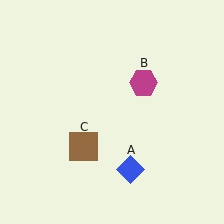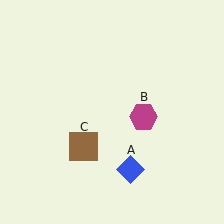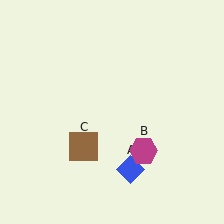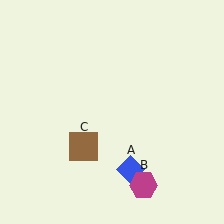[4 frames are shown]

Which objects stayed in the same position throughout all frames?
Blue diamond (object A) and brown square (object C) remained stationary.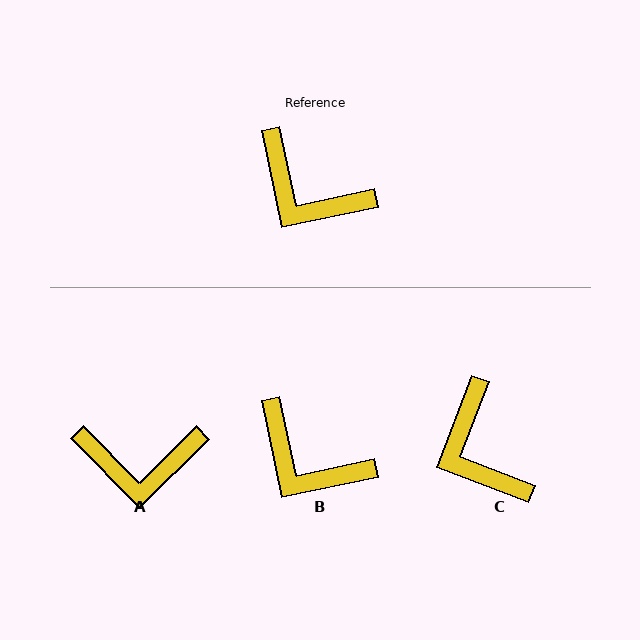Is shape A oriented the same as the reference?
No, it is off by about 33 degrees.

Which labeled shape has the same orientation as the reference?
B.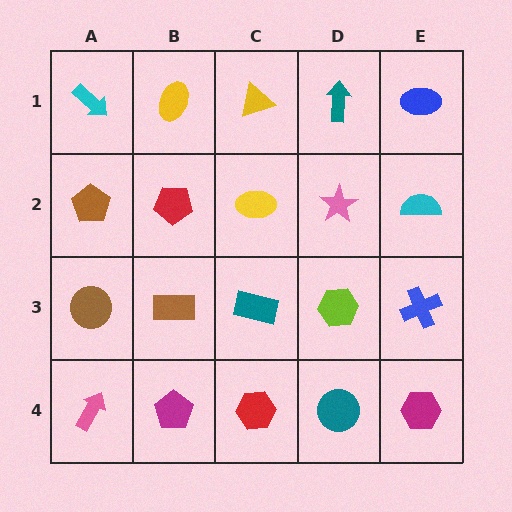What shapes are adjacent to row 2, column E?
A blue ellipse (row 1, column E), a blue cross (row 3, column E), a pink star (row 2, column D).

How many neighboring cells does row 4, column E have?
2.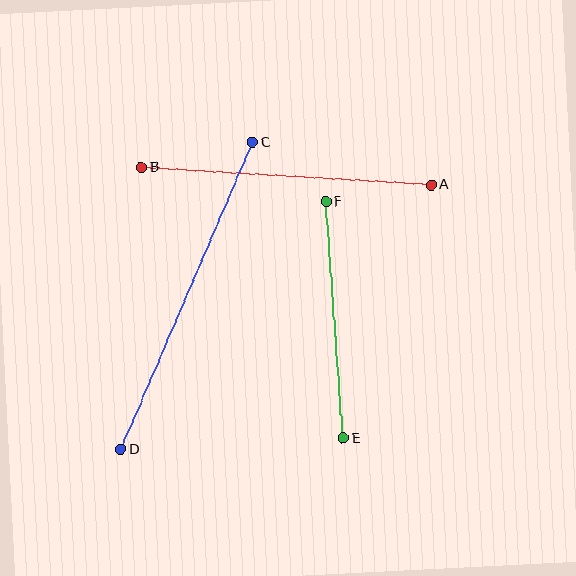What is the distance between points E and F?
The distance is approximately 237 pixels.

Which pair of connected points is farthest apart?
Points C and D are farthest apart.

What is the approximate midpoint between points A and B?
The midpoint is at approximately (286, 176) pixels.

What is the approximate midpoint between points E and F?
The midpoint is at approximately (335, 320) pixels.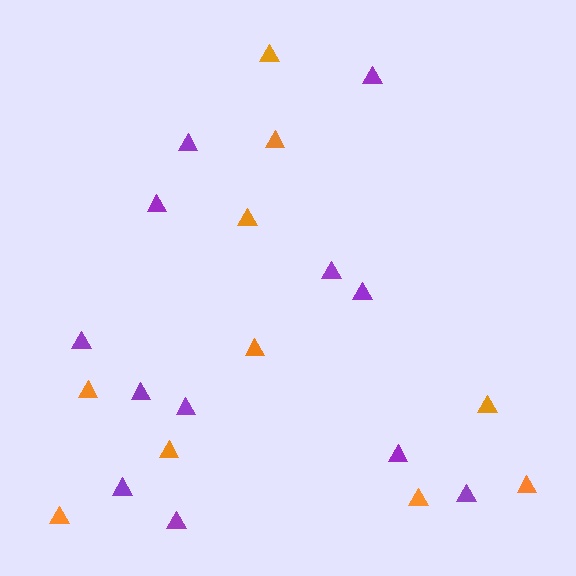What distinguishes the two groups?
There are 2 groups: one group of purple triangles (12) and one group of orange triangles (10).